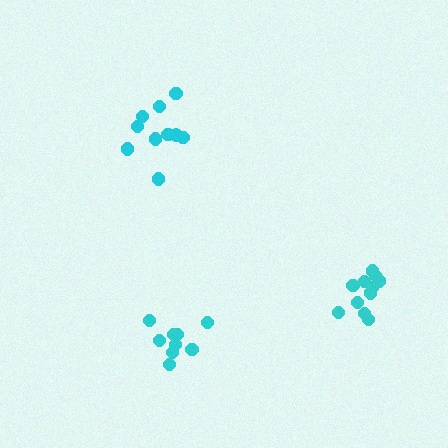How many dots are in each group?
Group 1: 11 dots, Group 2: 10 dots, Group 3: 9 dots (30 total).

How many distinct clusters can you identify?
There are 3 distinct clusters.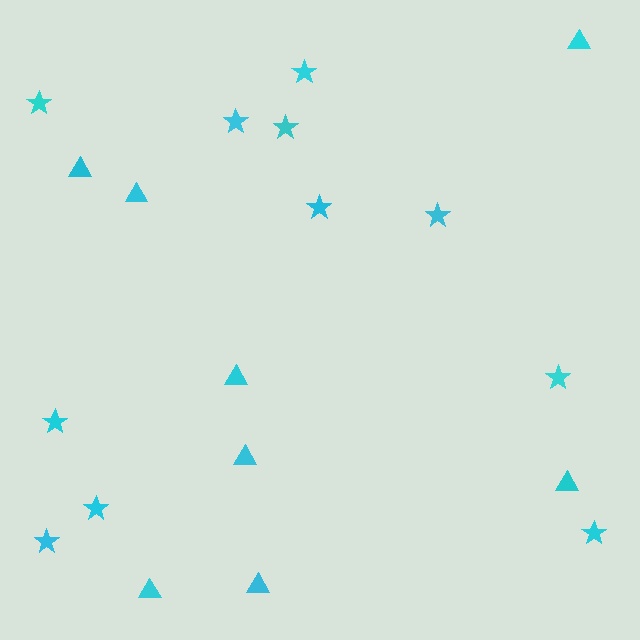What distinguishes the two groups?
There are 2 groups: one group of stars (11) and one group of triangles (8).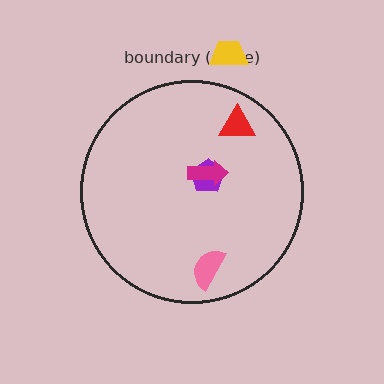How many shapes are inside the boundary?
4 inside, 1 outside.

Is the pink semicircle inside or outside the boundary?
Inside.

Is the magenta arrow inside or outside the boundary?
Inside.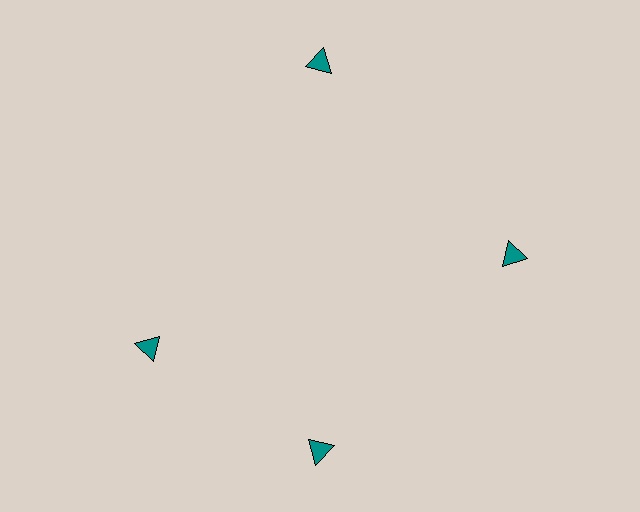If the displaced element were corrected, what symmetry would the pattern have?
It would have 4-fold rotational symmetry — the pattern would map onto itself every 90 degrees.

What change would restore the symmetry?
The symmetry would be restored by rotating it back into even spacing with its neighbors so that all 4 triangles sit at equal angles and equal distance from the center.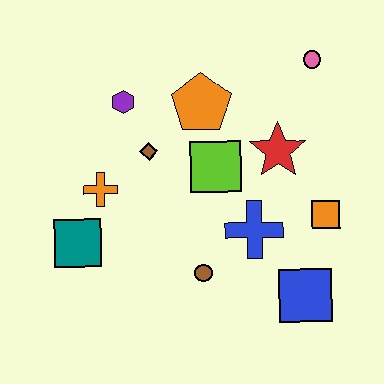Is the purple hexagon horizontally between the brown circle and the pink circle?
No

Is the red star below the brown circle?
No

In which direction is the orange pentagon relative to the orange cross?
The orange pentagon is to the right of the orange cross.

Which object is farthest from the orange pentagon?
The blue square is farthest from the orange pentagon.